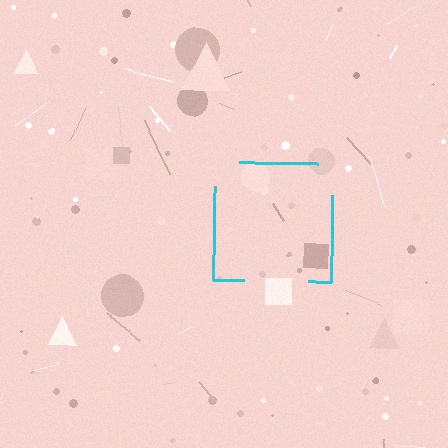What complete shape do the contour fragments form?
The contour fragments form a square.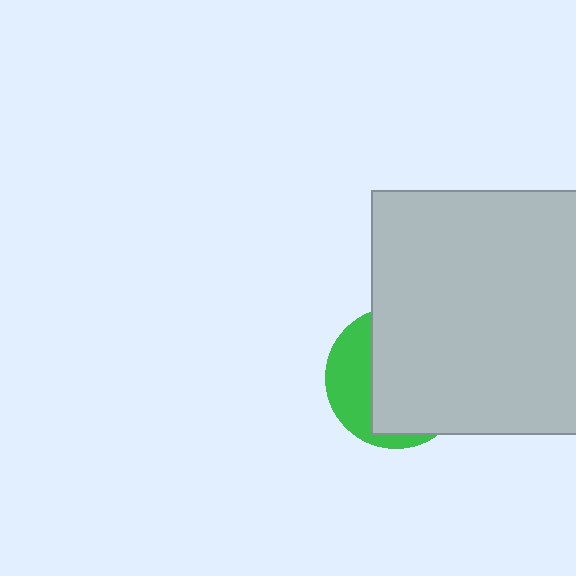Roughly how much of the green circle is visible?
A small part of it is visible (roughly 33%).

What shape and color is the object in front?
The object in front is a light gray square.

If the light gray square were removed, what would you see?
You would see the complete green circle.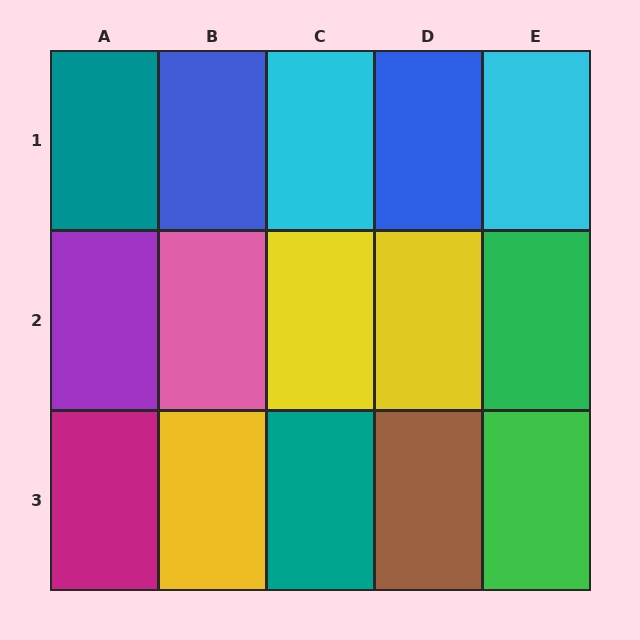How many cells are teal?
2 cells are teal.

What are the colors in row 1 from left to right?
Teal, blue, cyan, blue, cyan.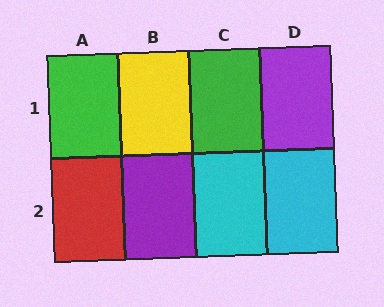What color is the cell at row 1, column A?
Green.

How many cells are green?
2 cells are green.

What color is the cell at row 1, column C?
Green.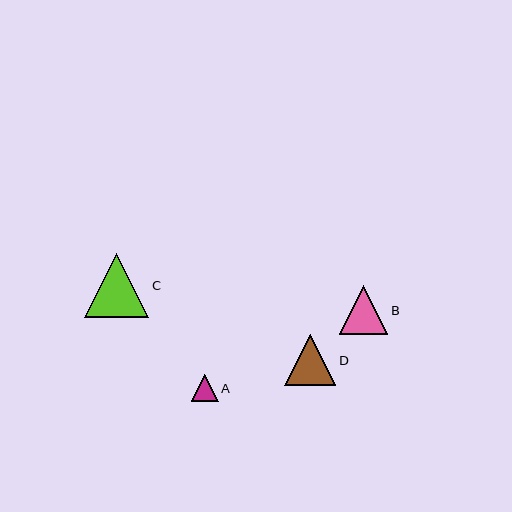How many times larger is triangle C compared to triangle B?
Triangle C is approximately 1.3 times the size of triangle B.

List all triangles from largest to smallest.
From largest to smallest: C, D, B, A.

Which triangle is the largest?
Triangle C is the largest with a size of approximately 65 pixels.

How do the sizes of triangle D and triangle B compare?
Triangle D and triangle B are approximately the same size.